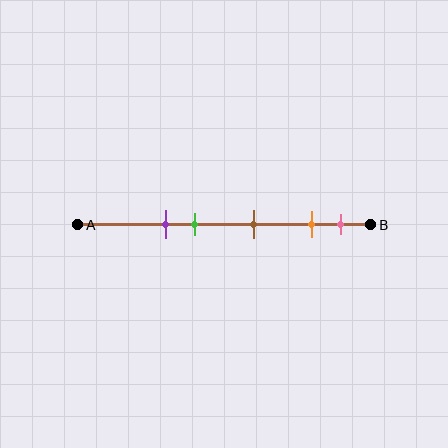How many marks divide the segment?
There are 5 marks dividing the segment.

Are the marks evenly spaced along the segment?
No, the marks are not evenly spaced.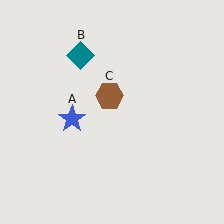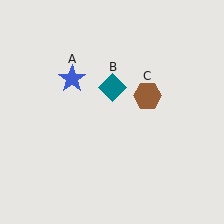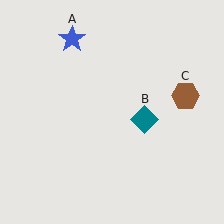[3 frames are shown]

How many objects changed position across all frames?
3 objects changed position: blue star (object A), teal diamond (object B), brown hexagon (object C).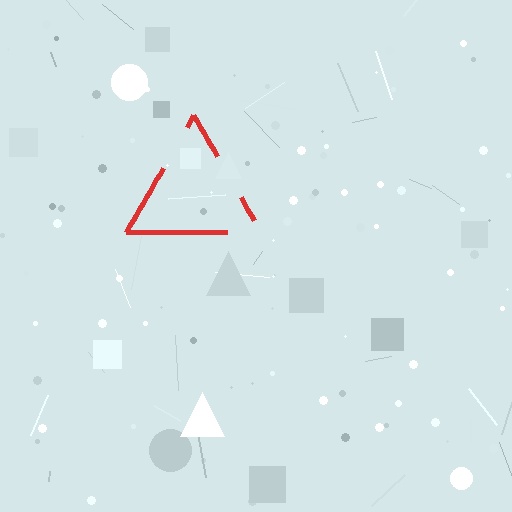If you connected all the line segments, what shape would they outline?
They would outline a triangle.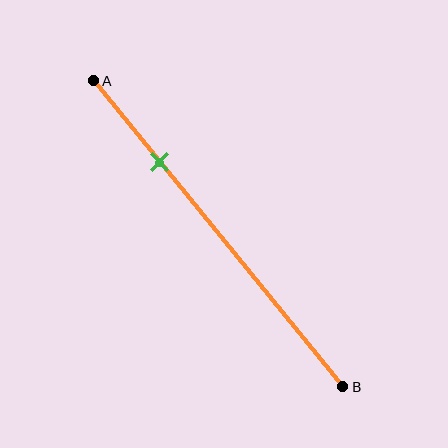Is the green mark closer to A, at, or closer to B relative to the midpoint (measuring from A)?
The green mark is closer to point A than the midpoint of segment AB.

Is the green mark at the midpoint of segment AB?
No, the mark is at about 25% from A, not at the 50% midpoint.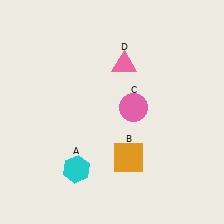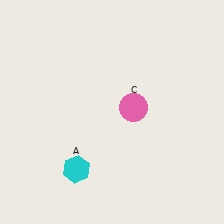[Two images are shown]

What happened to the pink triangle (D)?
The pink triangle (D) was removed in Image 2. It was in the top-right area of Image 1.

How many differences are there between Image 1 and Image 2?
There are 2 differences between the two images.